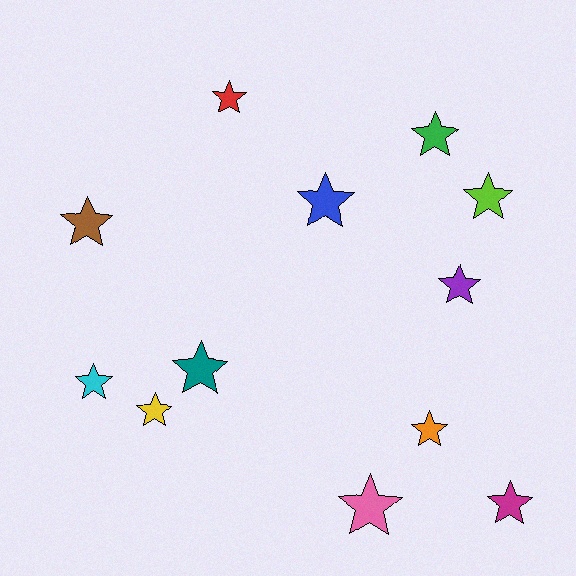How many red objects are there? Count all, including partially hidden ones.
There is 1 red object.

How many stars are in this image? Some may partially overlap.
There are 12 stars.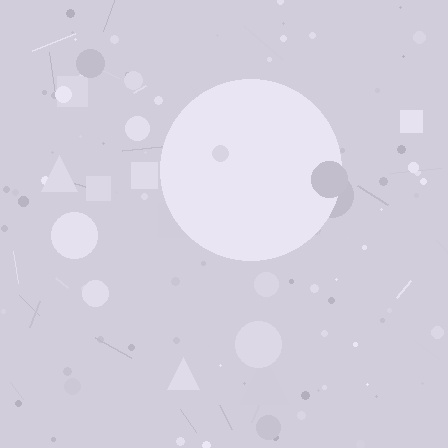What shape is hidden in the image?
A circle is hidden in the image.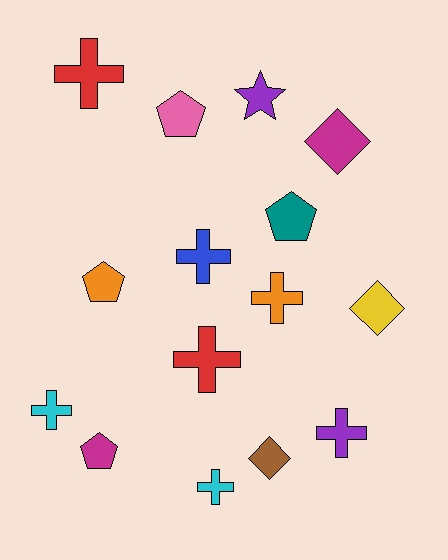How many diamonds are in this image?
There are 3 diamonds.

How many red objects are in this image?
There are 2 red objects.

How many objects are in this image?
There are 15 objects.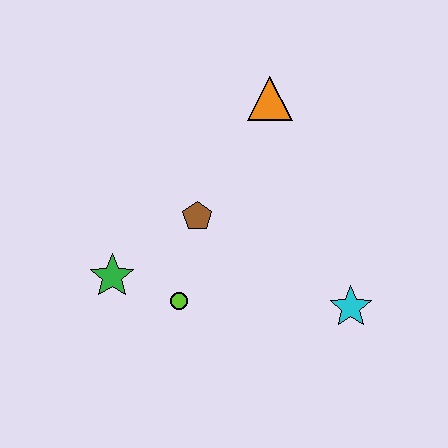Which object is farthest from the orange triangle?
The green star is farthest from the orange triangle.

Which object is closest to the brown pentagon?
The lime circle is closest to the brown pentagon.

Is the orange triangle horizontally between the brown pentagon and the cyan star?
Yes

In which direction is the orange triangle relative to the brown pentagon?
The orange triangle is above the brown pentagon.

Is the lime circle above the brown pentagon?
No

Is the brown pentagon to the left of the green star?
No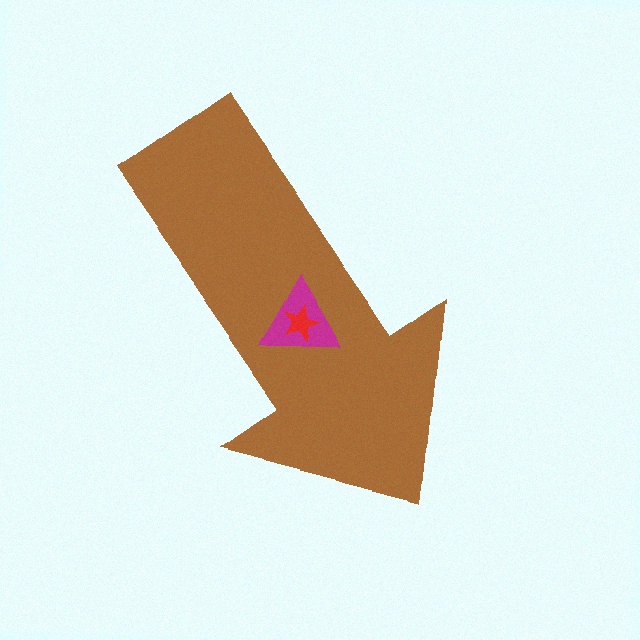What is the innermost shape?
The red star.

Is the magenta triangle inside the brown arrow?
Yes.